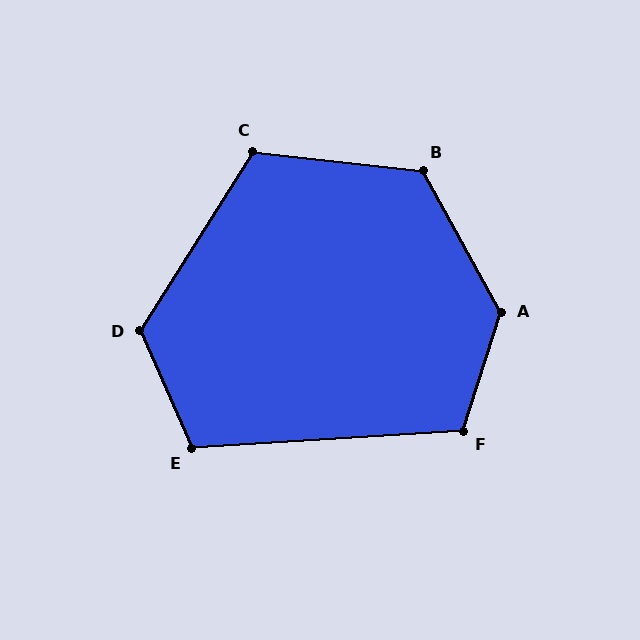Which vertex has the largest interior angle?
A, at approximately 133 degrees.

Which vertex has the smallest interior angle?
E, at approximately 111 degrees.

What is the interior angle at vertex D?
Approximately 123 degrees (obtuse).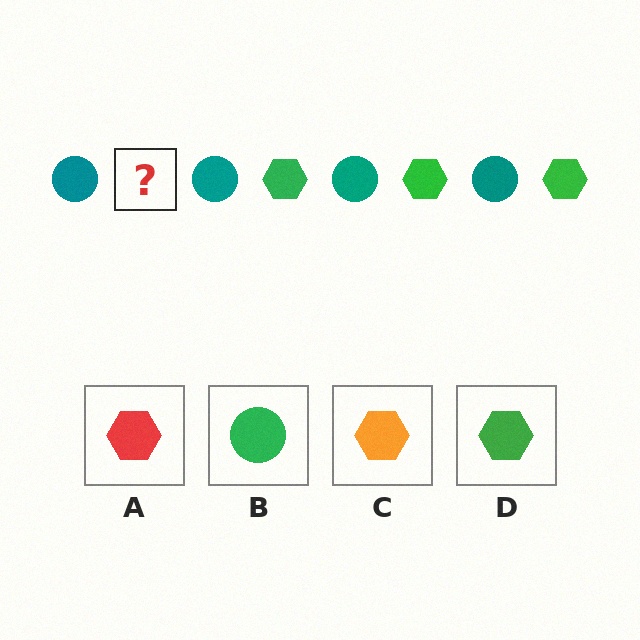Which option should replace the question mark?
Option D.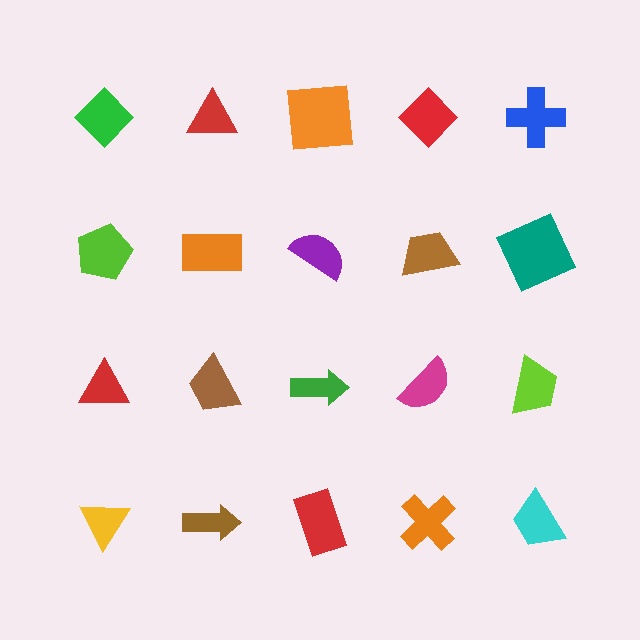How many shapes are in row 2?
5 shapes.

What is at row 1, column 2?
A red triangle.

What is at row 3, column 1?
A red triangle.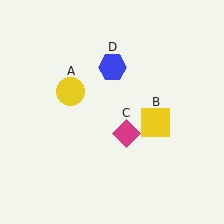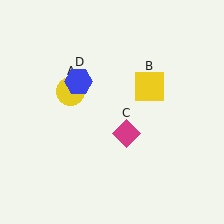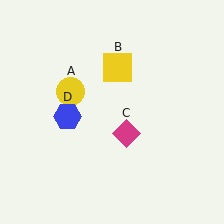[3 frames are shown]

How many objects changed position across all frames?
2 objects changed position: yellow square (object B), blue hexagon (object D).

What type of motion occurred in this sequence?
The yellow square (object B), blue hexagon (object D) rotated counterclockwise around the center of the scene.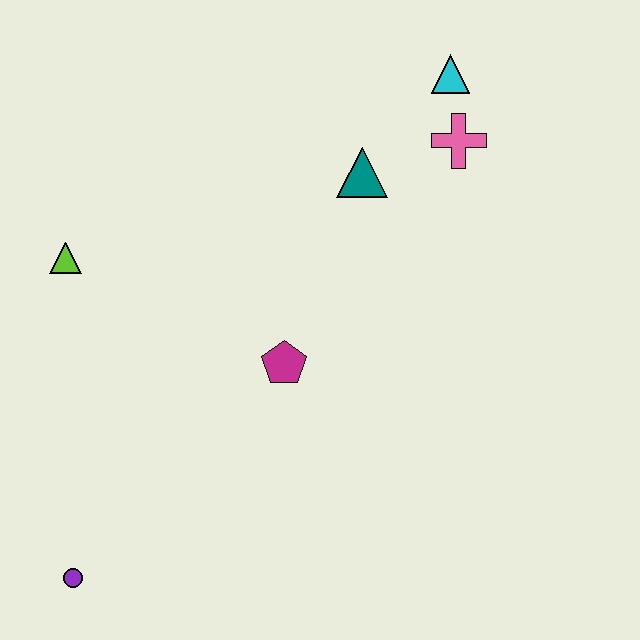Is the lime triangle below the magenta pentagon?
No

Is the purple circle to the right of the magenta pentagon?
No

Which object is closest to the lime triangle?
The magenta pentagon is closest to the lime triangle.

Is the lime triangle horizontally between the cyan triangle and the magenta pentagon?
No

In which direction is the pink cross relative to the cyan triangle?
The pink cross is below the cyan triangle.